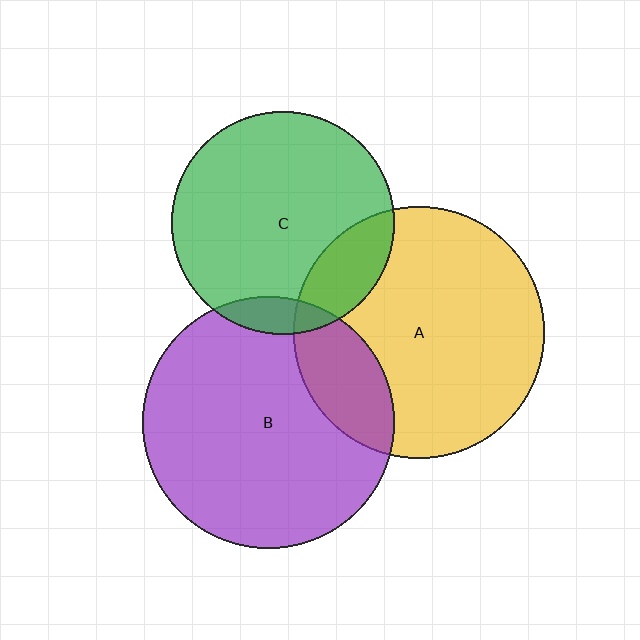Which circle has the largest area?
Circle B (purple).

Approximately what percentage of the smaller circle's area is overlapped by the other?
Approximately 20%.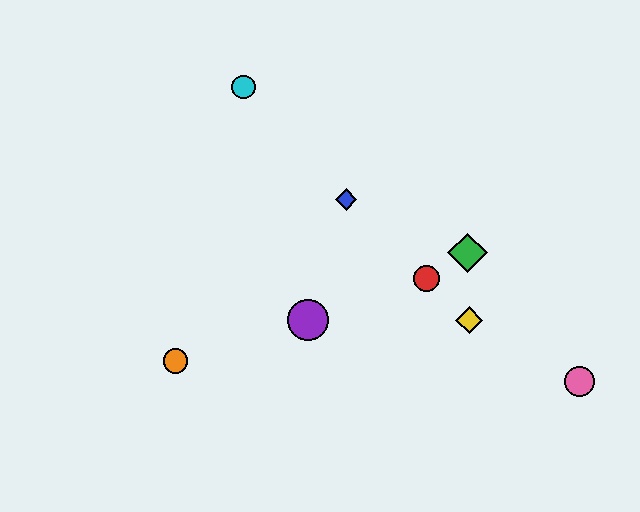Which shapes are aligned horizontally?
The yellow diamond, the purple circle are aligned horizontally.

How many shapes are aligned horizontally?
2 shapes (the yellow diamond, the purple circle) are aligned horizontally.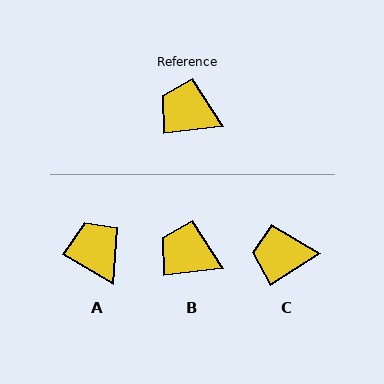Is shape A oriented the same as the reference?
No, it is off by about 37 degrees.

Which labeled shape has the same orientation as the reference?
B.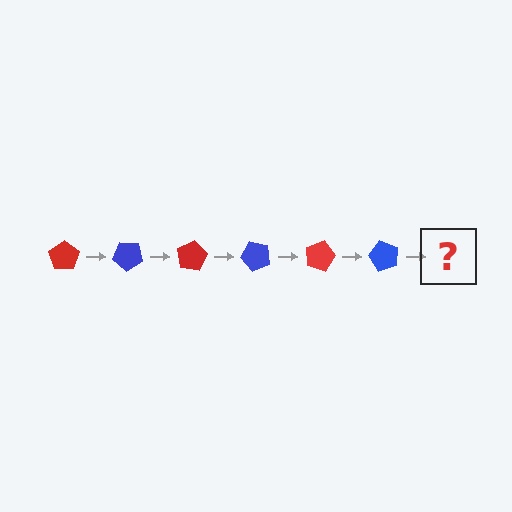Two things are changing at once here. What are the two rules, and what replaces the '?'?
The two rules are that it rotates 40 degrees each step and the color cycles through red and blue. The '?' should be a red pentagon, rotated 240 degrees from the start.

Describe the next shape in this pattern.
It should be a red pentagon, rotated 240 degrees from the start.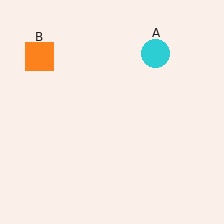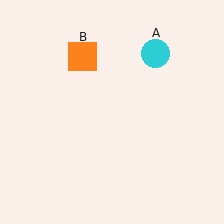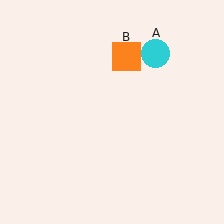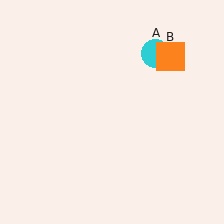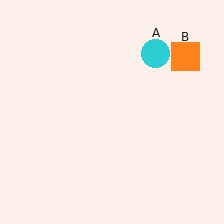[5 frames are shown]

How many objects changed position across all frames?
1 object changed position: orange square (object B).